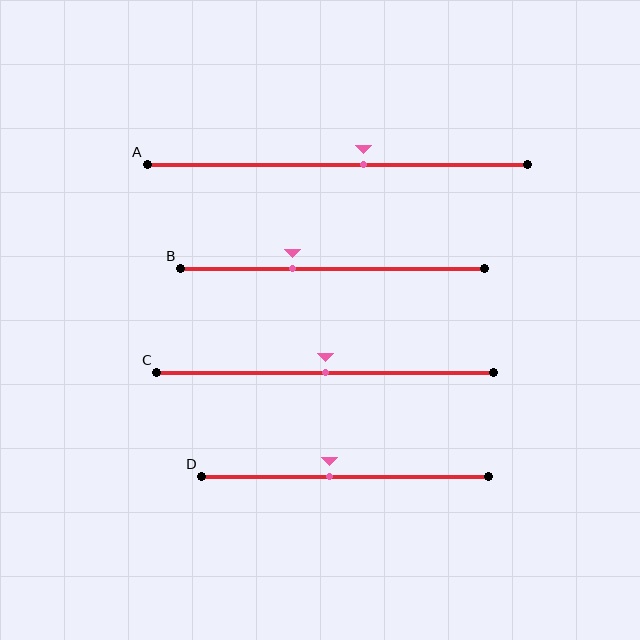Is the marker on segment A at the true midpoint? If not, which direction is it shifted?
No, the marker on segment A is shifted to the right by about 7% of the segment length.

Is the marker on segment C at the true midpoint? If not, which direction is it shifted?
Yes, the marker on segment C is at the true midpoint.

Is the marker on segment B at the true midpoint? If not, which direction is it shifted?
No, the marker on segment B is shifted to the left by about 13% of the segment length.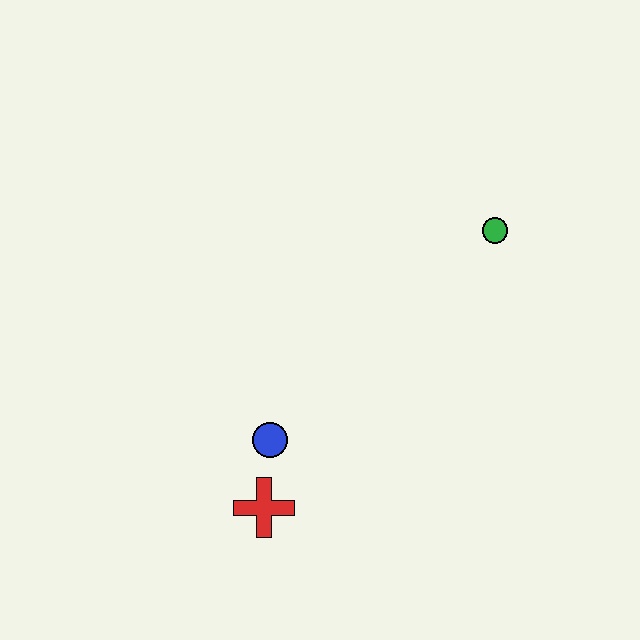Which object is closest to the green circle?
The blue circle is closest to the green circle.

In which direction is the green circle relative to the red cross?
The green circle is above the red cross.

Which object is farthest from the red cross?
The green circle is farthest from the red cross.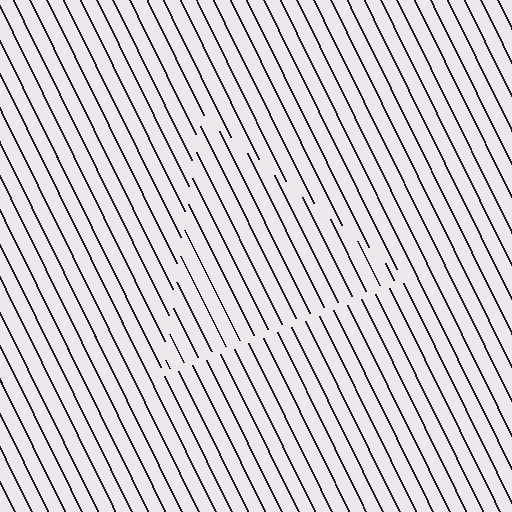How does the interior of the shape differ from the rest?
The interior of the shape contains the same grating, shifted by half a period — the contour is defined by the phase discontinuity where line-ends from the inner and outer gratings abut.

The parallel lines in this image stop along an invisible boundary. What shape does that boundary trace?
An illusory triangle. The interior of the shape contains the same grating, shifted by half a period — the contour is defined by the phase discontinuity where line-ends from the inner and outer gratings abut.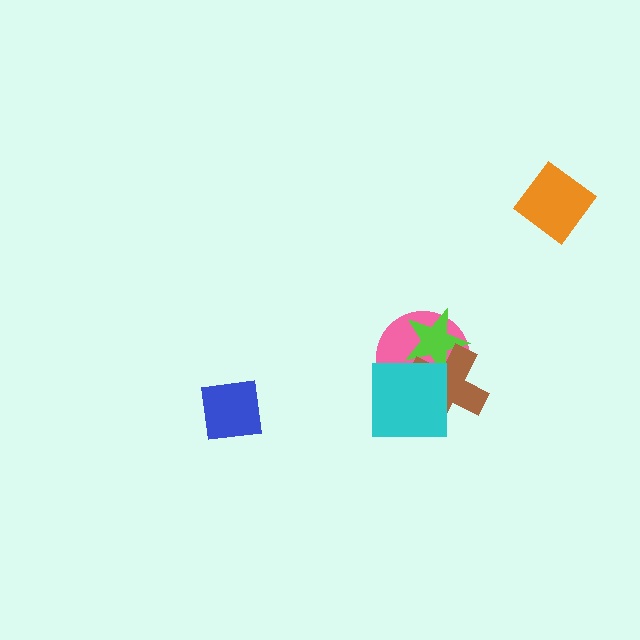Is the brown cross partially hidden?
Yes, it is partially covered by another shape.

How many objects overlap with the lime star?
3 objects overlap with the lime star.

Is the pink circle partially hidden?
Yes, it is partially covered by another shape.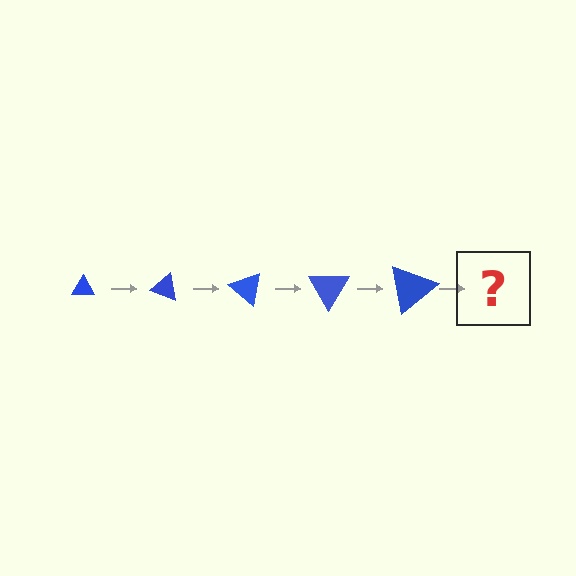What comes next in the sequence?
The next element should be a triangle, larger than the previous one and rotated 100 degrees from the start.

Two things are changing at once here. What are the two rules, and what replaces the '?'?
The two rules are that the triangle grows larger each step and it rotates 20 degrees each step. The '?' should be a triangle, larger than the previous one and rotated 100 degrees from the start.